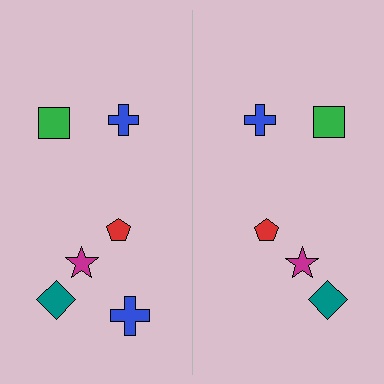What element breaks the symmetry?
A blue cross is missing from the right side.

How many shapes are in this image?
There are 11 shapes in this image.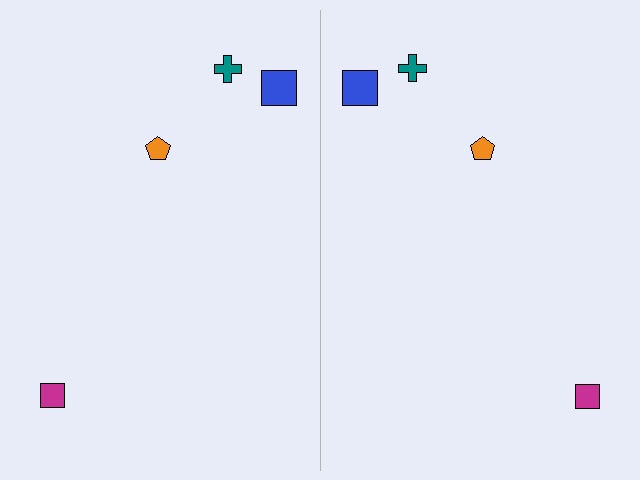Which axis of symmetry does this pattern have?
The pattern has a vertical axis of symmetry running through the center of the image.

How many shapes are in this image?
There are 8 shapes in this image.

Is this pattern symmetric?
Yes, this pattern has bilateral (reflection) symmetry.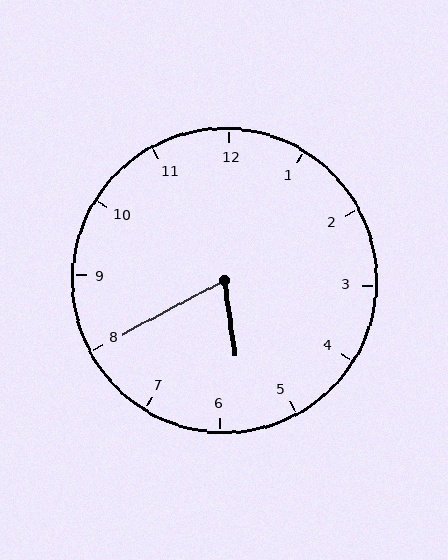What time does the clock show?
5:40.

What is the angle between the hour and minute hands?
Approximately 70 degrees.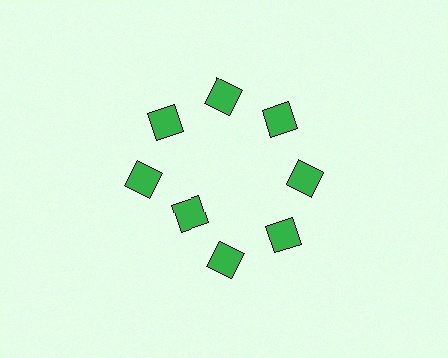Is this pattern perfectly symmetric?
No. The 8 green diamonds are arranged in a ring, but one element near the 8 o'clock position is pulled inward toward the center, breaking the 8-fold rotational symmetry.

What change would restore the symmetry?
The symmetry would be restored by moving it outward, back onto the ring so that all 8 diamonds sit at equal angles and equal distance from the center.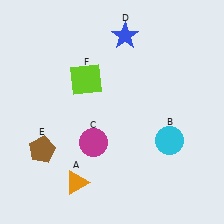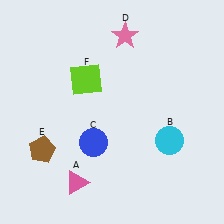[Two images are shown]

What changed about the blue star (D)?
In Image 1, D is blue. In Image 2, it changed to pink.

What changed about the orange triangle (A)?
In Image 1, A is orange. In Image 2, it changed to pink.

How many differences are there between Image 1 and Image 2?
There are 3 differences between the two images.